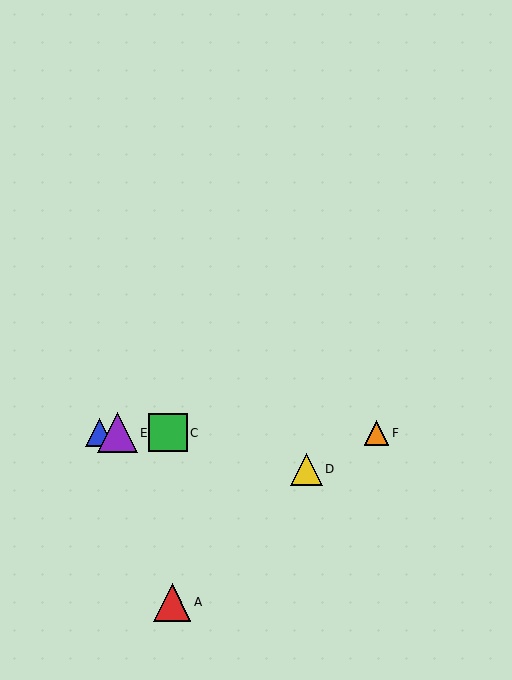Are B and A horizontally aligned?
No, B is at y≈433 and A is at y≈602.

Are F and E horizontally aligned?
Yes, both are at y≈433.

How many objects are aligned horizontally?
4 objects (B, C, E, F) are aligned horizontally.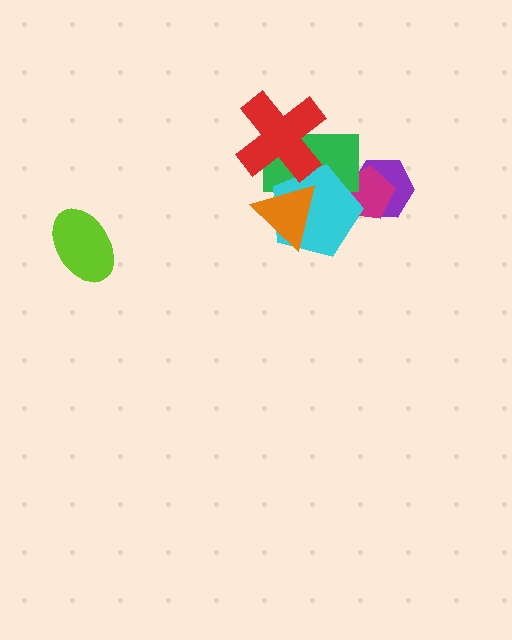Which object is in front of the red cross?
The orange triangle is in front of the red cross.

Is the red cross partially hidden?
Yes, it is partially covered by another shape.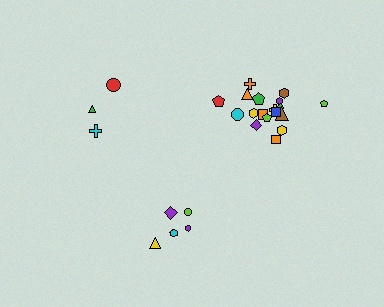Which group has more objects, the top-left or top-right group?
The top-right group.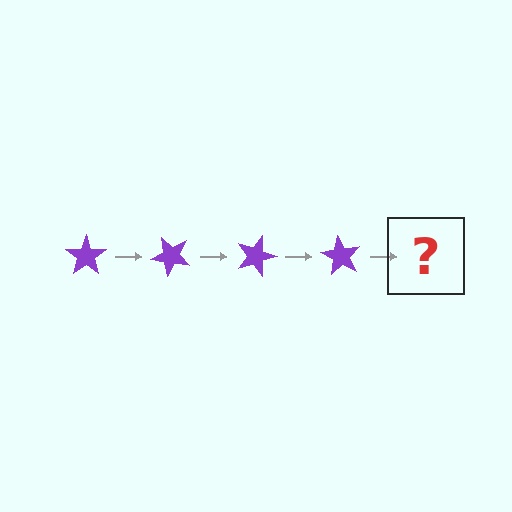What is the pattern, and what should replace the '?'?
The pattern is that the star rotates 45 degrees each step. The '?' should be a purple star rotated 180 degrees.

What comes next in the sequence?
The next element should be a purple star rotated 180 degrees.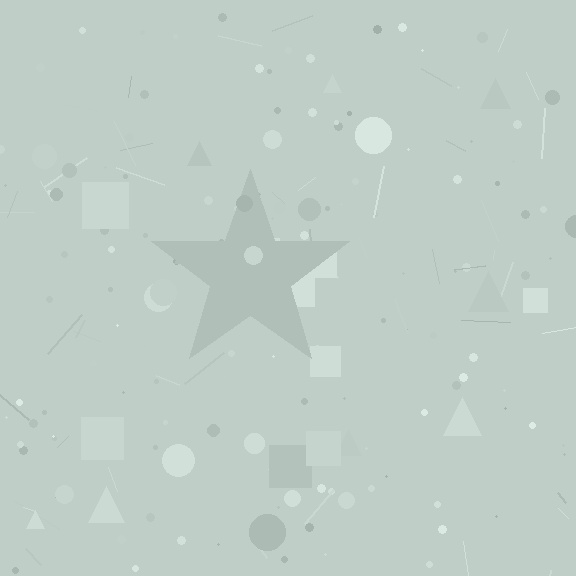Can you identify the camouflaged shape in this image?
The camouflaged shape is a star.